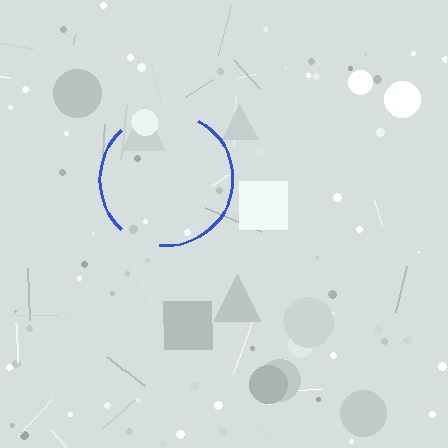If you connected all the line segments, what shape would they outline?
They would outline a circle.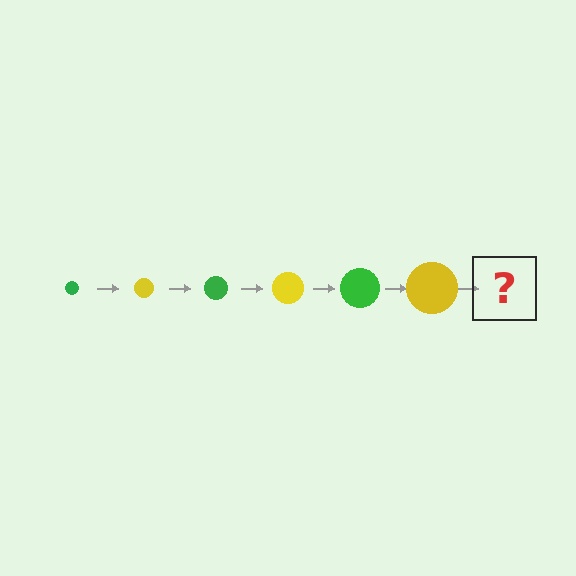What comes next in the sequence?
The next element should be a green circle, larger than the previous one.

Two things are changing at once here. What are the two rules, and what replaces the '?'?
The two rules are that the circle grows larger each step and the color cycles through green and yellow. The '?' should be a green circle, larger than the previous one.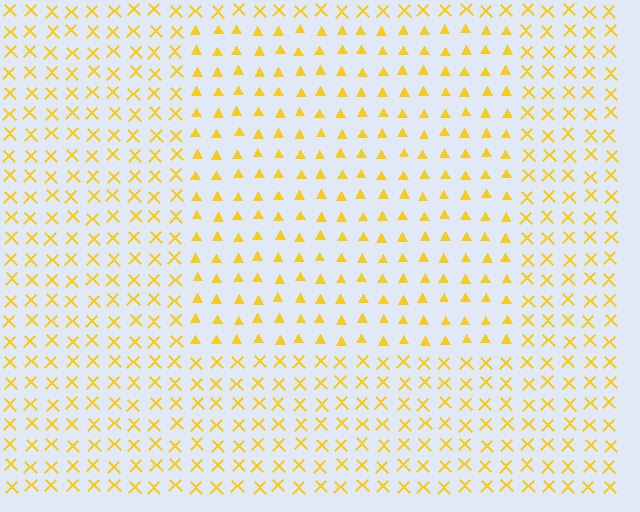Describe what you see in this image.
The image is filled with small yellow elements arranged in a uniform grid. A rectangle-shaped region contains triangles, while the surrounding area contains X marks. The boundary is defined purely by the change in element shape.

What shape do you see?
I see a rectangle.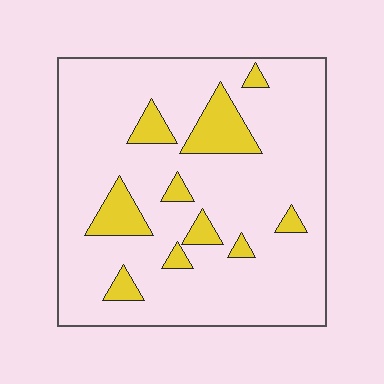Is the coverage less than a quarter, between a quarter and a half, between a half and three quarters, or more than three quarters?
Less than a quarter.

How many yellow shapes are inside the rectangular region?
10.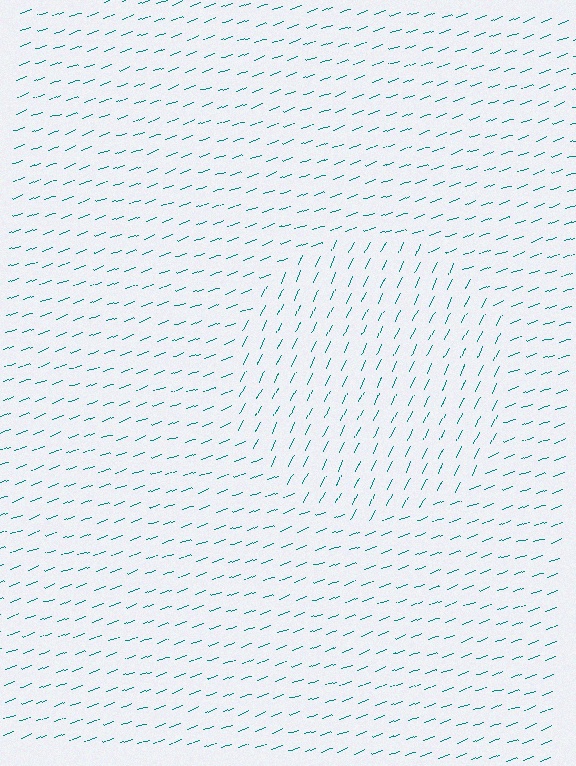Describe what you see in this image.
The image is filled with small teal line segments. A circle region in the image has lines oriented differently from the surrounding lines, creating a visible texture boundary.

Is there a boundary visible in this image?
Yes, there is a texture boundary formed by a change in line orientation.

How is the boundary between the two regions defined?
The boundary is defined purely by a change in line orientation (approximately 45 degrees difference). All lines are the same color and thickness.